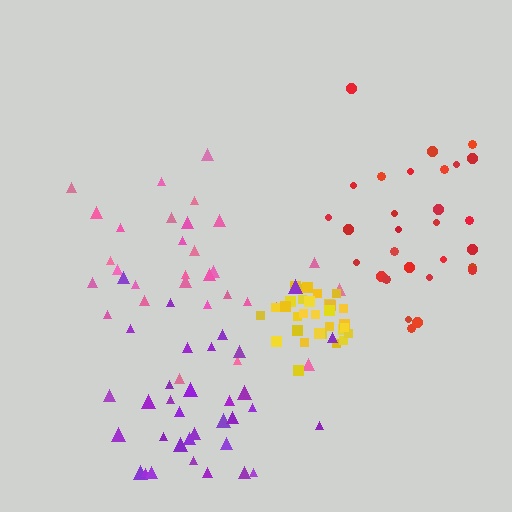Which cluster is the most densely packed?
Yellow.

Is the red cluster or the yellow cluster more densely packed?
Yellow.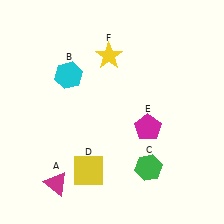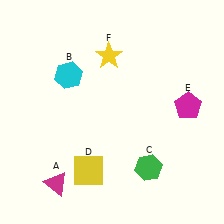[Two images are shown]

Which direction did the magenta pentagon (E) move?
The magenta pentagon (E) moved right.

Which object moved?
The magenta pentagon (E) moved right.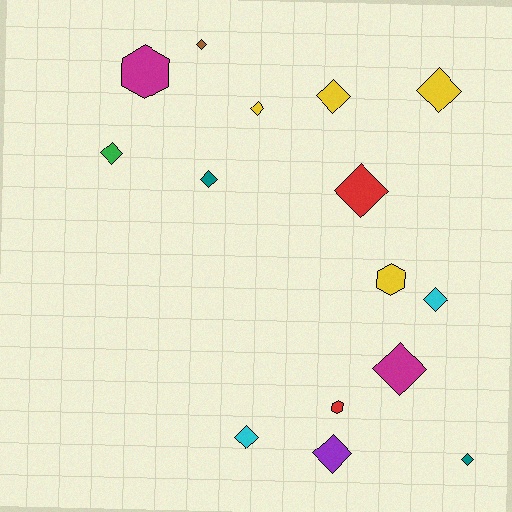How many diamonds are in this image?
There are 12 diamonds.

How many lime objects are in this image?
There are no lime objects.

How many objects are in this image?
There are 15 objects.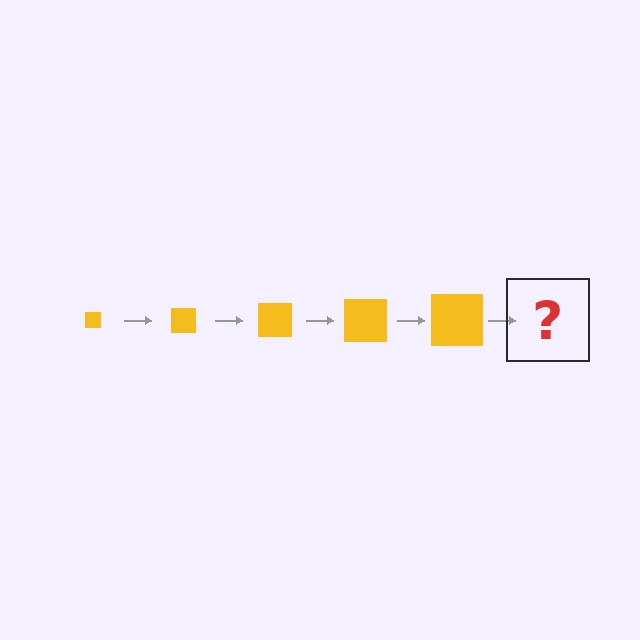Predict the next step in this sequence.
The next step is a yellow square, larger than the previous one.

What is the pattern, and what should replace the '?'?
The pattern is that the square gets progressively larger each step. The '?' should be a yellow square, larger than the previous one.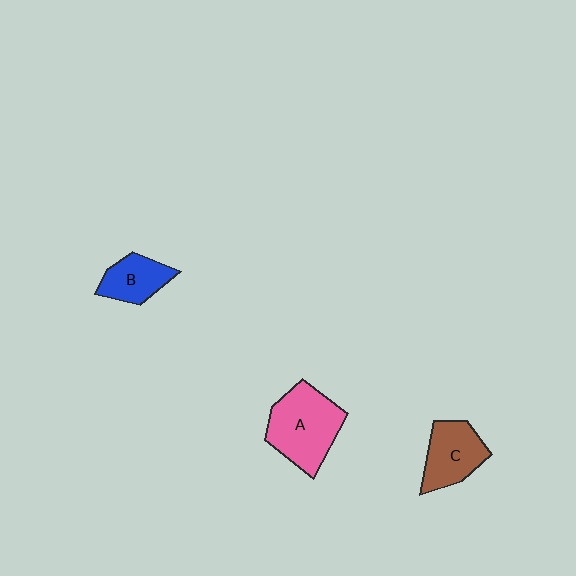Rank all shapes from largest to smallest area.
From largest to smallest: A (pink), C (brown), B (blue).